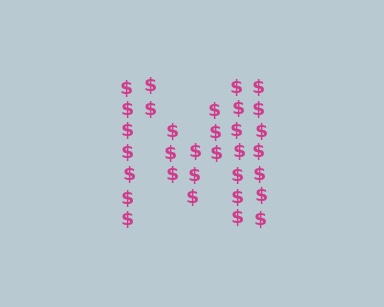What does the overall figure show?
The overall figure shows the letter M.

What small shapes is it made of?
It is made of small dollar signs.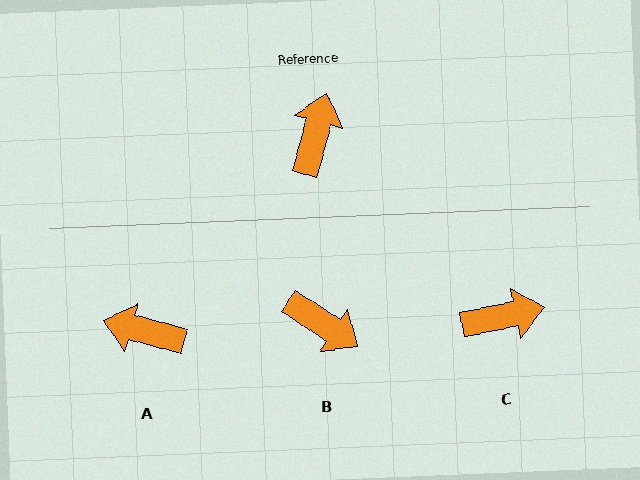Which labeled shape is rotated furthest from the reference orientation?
B, about 108 degrees away.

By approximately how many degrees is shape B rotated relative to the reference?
Approximately 108 degrees clockwise.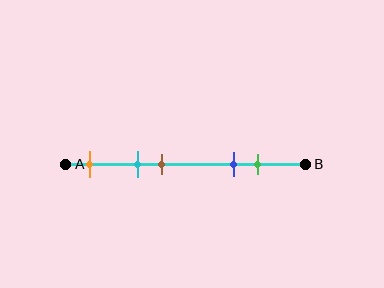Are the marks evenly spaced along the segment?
No, the marks are not evenly spaced.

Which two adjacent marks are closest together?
The cyan and brown marks are the closest adjacent pair.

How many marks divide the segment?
There are 5 marks dividing the segment.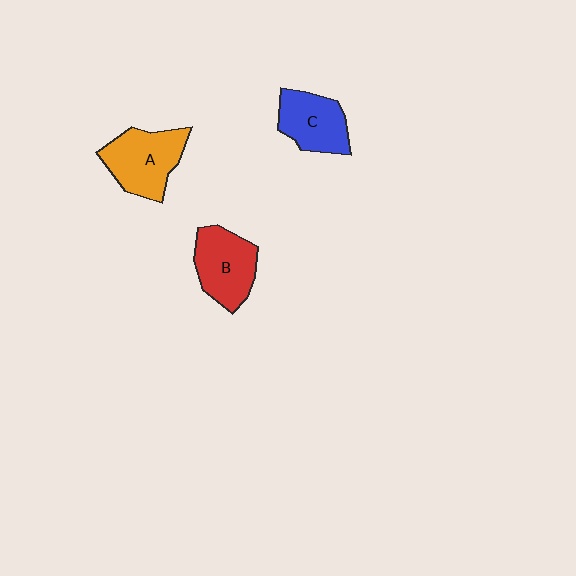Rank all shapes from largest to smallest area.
From largest to smallest: A (orange), B (red), C (blue).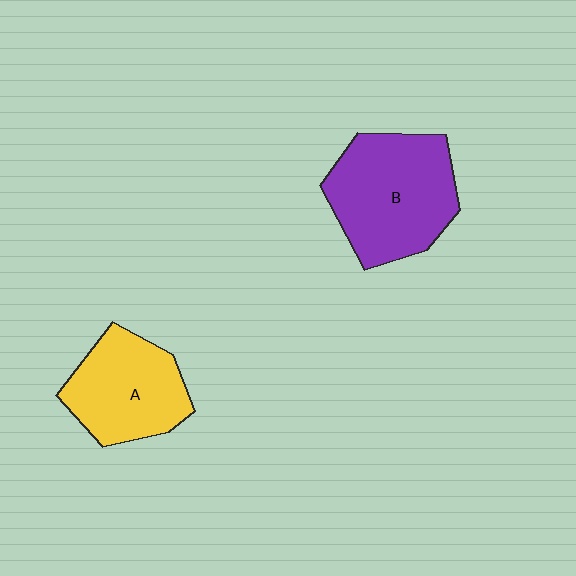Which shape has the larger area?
Shape B (purple).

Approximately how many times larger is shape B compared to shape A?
Approximately 1.3 times.